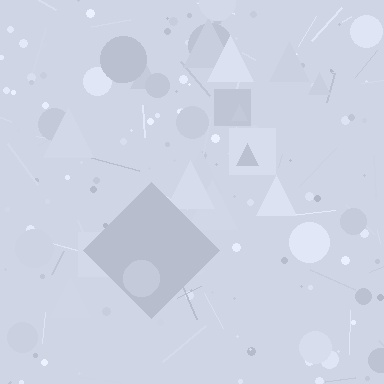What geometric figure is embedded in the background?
A diamond is embedded in the background.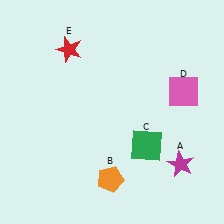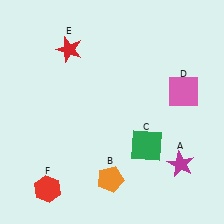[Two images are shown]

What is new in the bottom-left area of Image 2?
A red hexagon (F) was added in the bottom-left area of Image 2.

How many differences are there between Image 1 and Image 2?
There is 1 difference between the two images.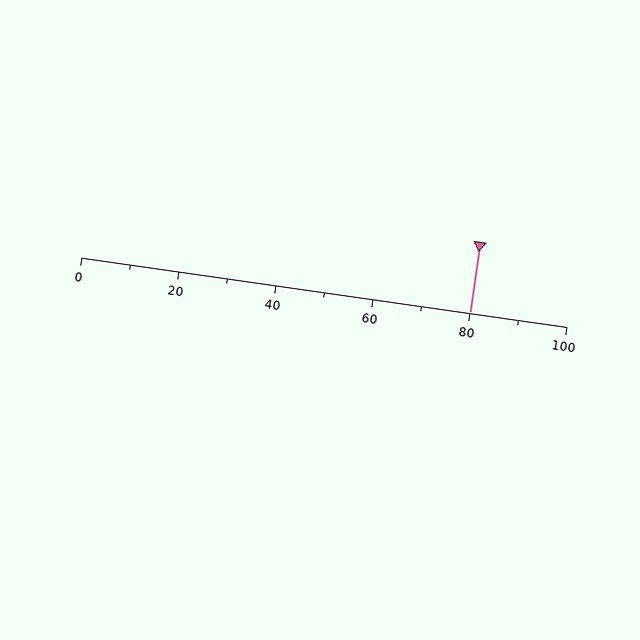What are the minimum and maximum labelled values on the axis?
The axis runs from 0 to 100.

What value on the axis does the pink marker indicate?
The marker indicates approximately 80.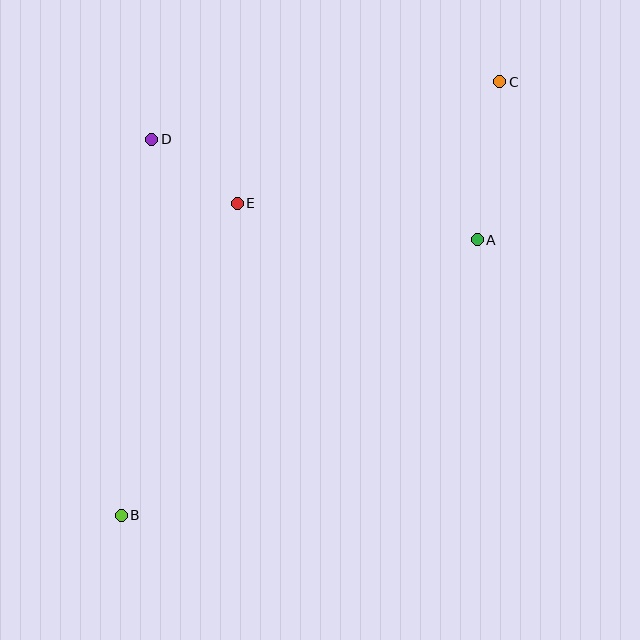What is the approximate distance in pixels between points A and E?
The distance between A and E is approximately 243 pixels.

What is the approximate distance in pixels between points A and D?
The distance between A and D is approximately 341 pixels.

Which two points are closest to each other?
Points D and E are closest to each other.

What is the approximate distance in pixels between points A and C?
The distance between A and C is approximately 160 pixels.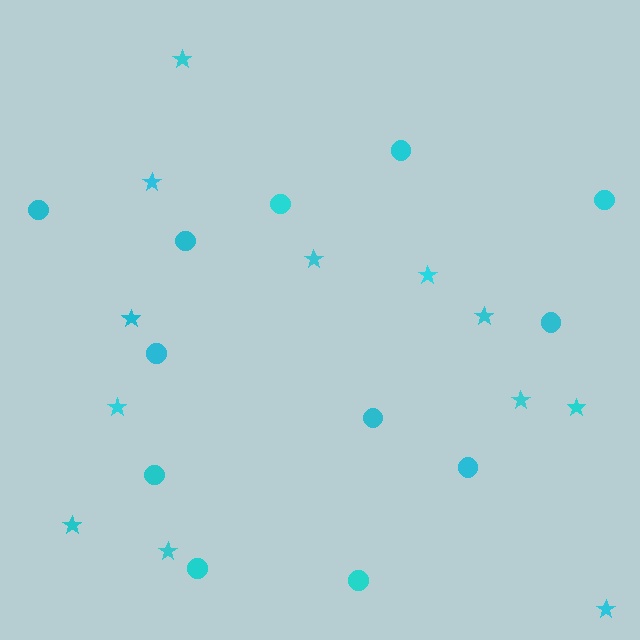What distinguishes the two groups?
There are 2 groups: one group of stars (12) and one group of circles (12).